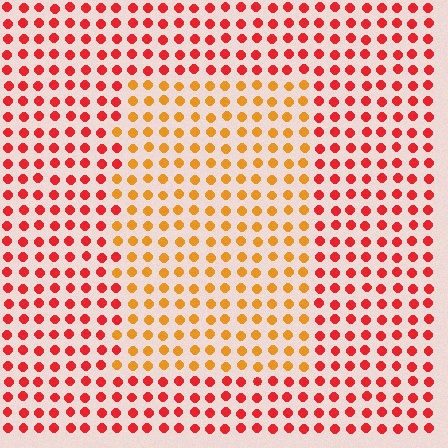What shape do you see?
I see a rectangle.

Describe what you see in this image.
The image is filled with small red elements in a uniform arrangement. A rectangle-shaped region is visible where the elements are tinted to a slightly different hue, forming a subtle color boundary.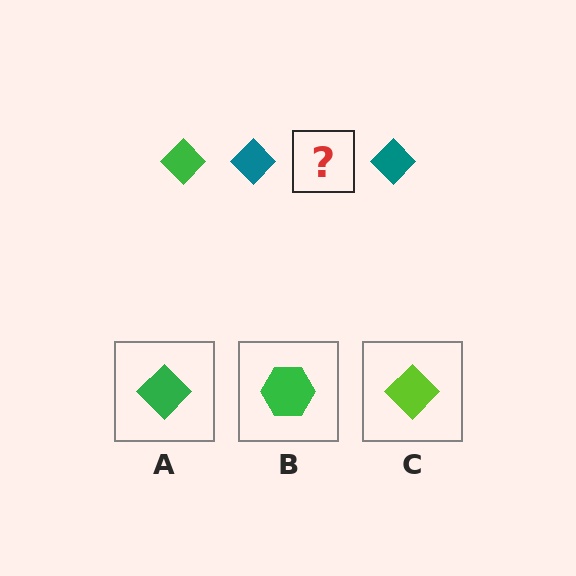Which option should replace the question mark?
Option A.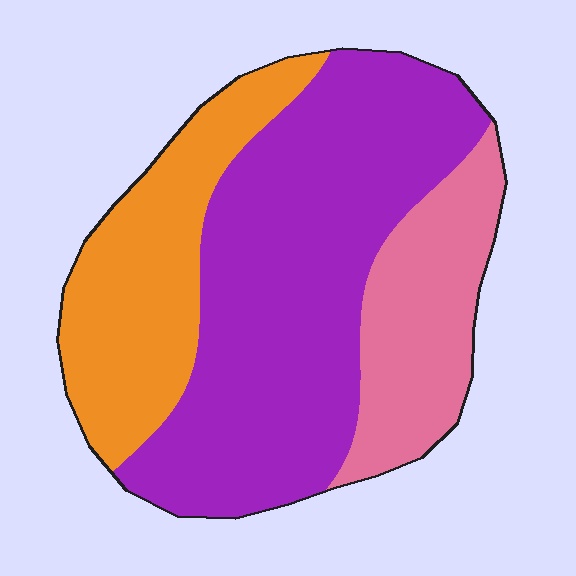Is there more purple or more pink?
Purple.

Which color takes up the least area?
Pink, at roughly 20%.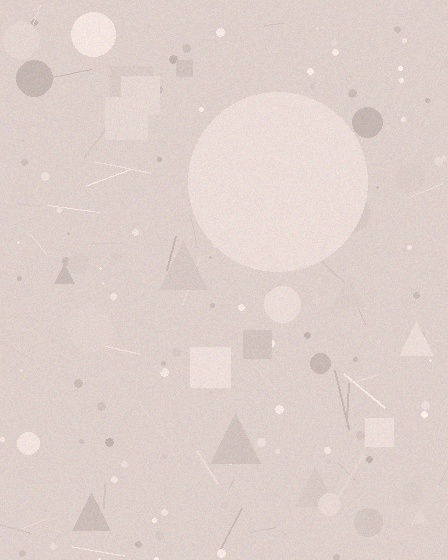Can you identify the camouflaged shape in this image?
The camouflaged shape is a circle.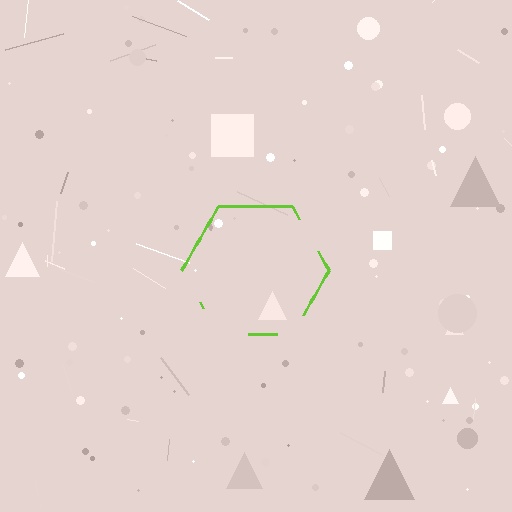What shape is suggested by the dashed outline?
The dashed outline suggests a hexagon.